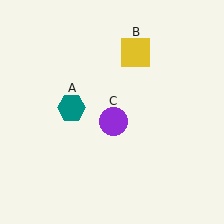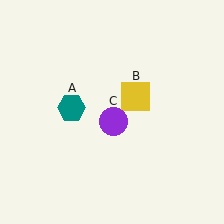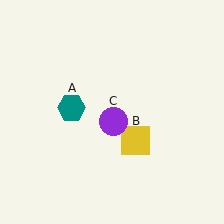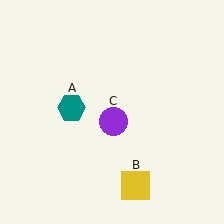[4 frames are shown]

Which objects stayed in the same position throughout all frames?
Teal hexagon (object A) and purple circle (object C) remained stationary.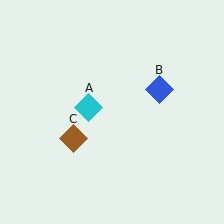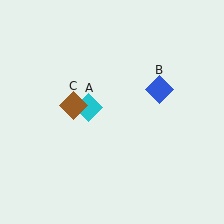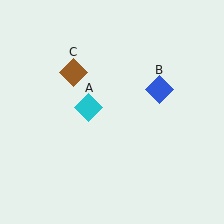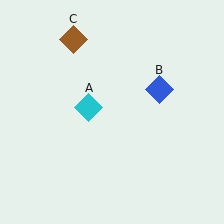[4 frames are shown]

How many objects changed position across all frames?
1 object changed position: brown diamond (object C).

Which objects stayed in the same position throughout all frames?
Cyan diamond (object A) and blue diamond (object B) remained stationary.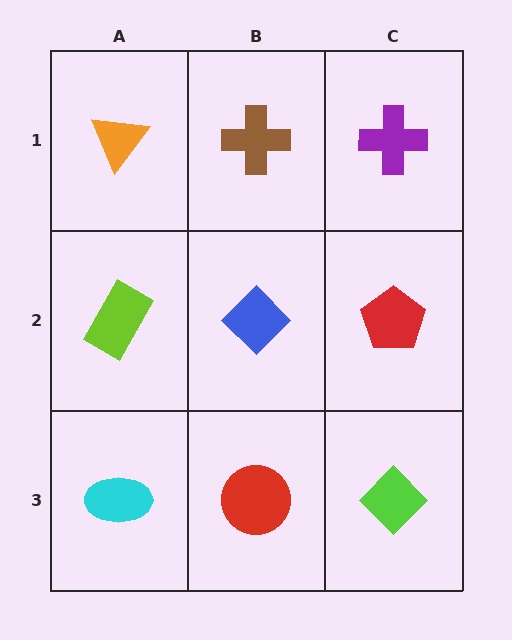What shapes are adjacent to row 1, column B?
A blue diamond (row 2, column B), an orange triangle (row 1, column A), a purple cross (row 1, column C).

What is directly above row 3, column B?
A blue diamond.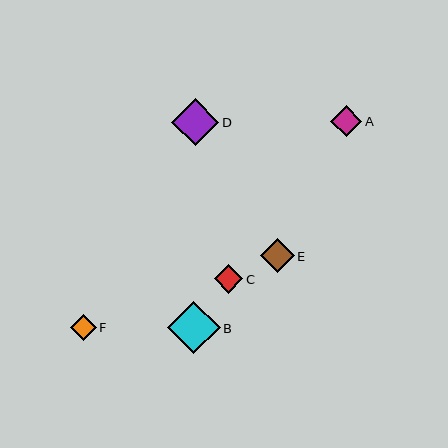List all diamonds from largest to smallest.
From largest to smallest: B, D, E, A, C, F.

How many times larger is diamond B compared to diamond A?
Diamond B is approximately 1.7 times the size of diamond A.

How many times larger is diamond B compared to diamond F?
Diamond B is approximately 2.0 times the size of diamond F.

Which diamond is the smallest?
Diamond F is the smallest with a size of approximately 26 pixels.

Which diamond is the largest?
Diamond B is the largest with a size of approximately 53 pixels.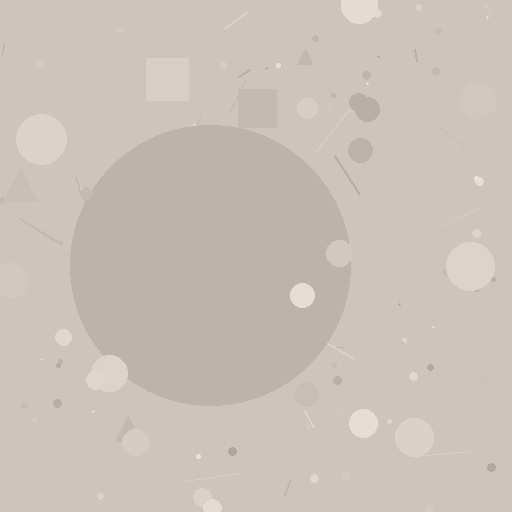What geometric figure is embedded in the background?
A circle is embedded in the background.